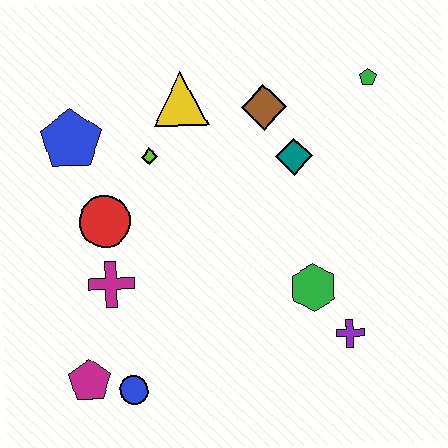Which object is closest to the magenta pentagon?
The blue circle is closest to the magenta pentagon.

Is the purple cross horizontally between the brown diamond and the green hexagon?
No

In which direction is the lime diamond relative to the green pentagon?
The lime diamond is to the left of the green pentagon.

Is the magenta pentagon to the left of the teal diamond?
Yes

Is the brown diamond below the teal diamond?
No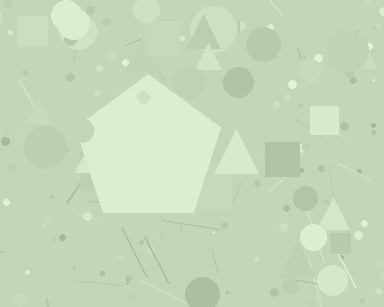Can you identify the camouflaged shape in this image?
The camouflaged shape is a pentagon.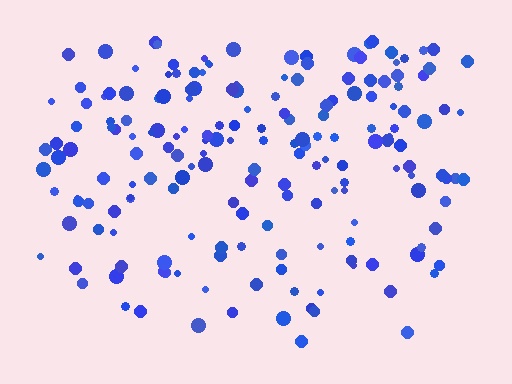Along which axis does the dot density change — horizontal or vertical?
Vertical.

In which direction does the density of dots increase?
From bottom to top, with the top side densest.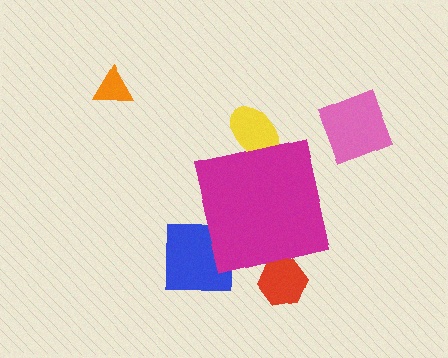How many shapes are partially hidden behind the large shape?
3 shapes are partially hidden.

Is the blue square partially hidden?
Yes, the blue square is partially hidden behind the magenta square.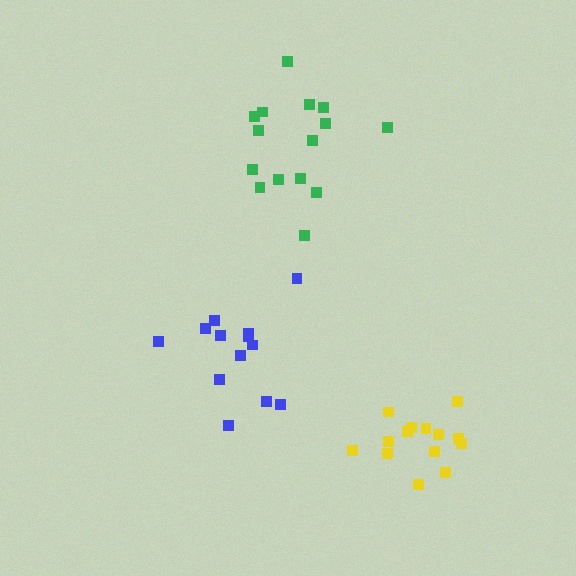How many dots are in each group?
Group 1: 15 dots, Group 2: 13 dots, Group 3: 14 dots (42 total).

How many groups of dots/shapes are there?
There are 3 groups.